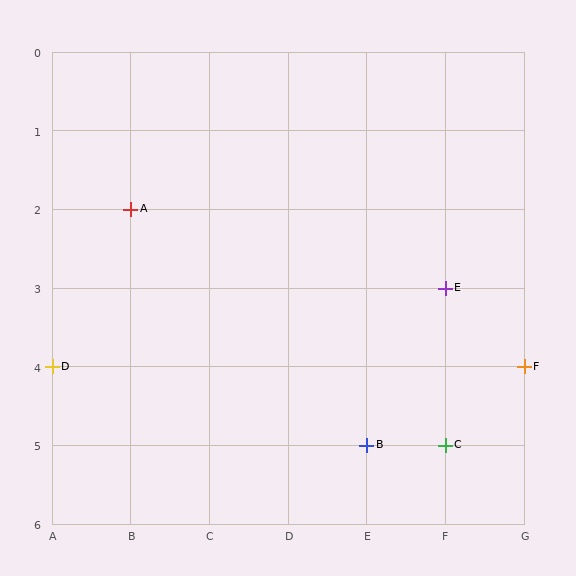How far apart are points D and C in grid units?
Points D and C are 5 columns and 1 row apart (about 5.1 grid units diagonally).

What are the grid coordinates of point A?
Point A is at grid coordinates (B, 2).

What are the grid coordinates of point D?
Point D is at grid coordinates (A, 4).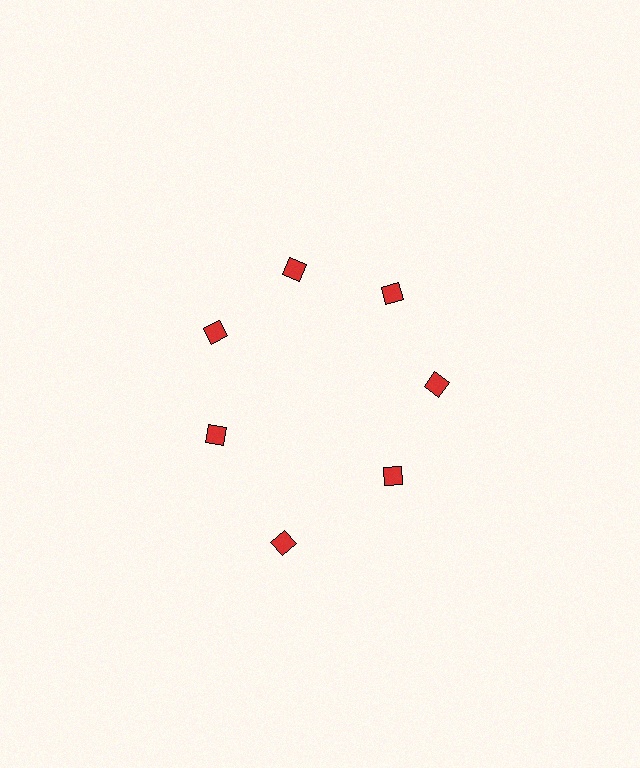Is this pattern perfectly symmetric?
No. The 7 red diamonds are arranged in a ring, but one element near the 6 o'clock position is pushed outward from the center, breaking the 7-fold rotational symmetry.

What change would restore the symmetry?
The symmetry would be restored by moving it inward, back onto the ring so that all 7 diamonds sit at equal angles and equal distance from the center.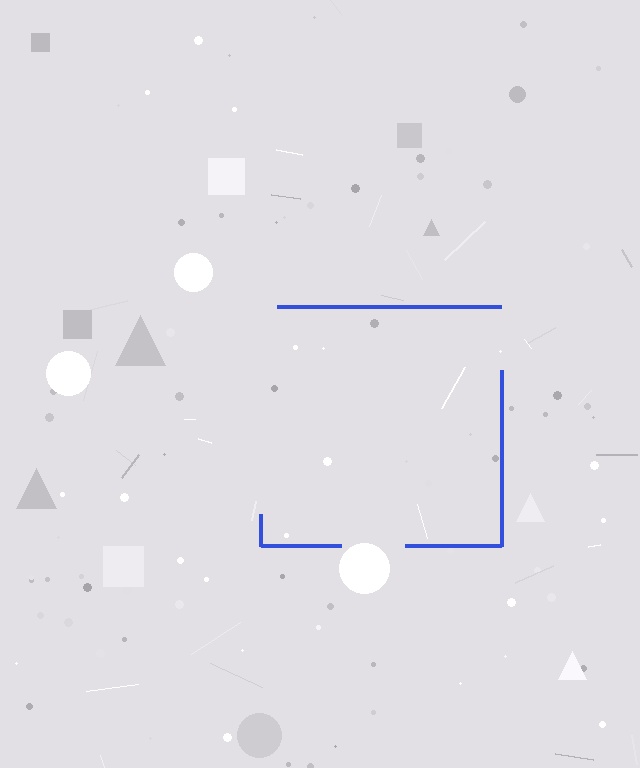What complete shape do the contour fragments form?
The contour fragments form a square.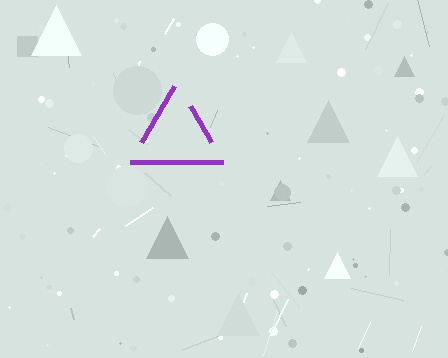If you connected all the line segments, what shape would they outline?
They would outline a triangle.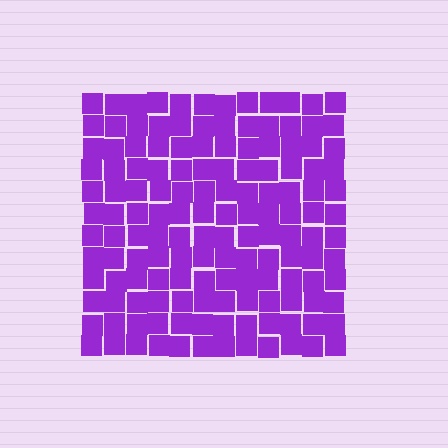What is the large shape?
The large shape is a square.